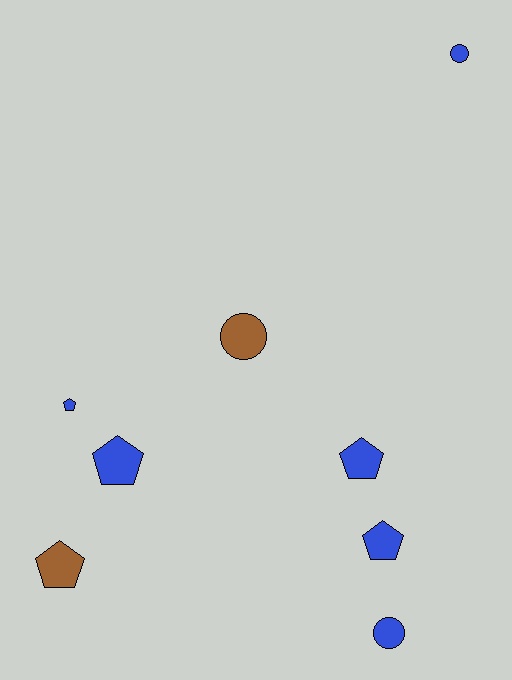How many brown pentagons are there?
There is 1 brown pentagon.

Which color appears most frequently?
Blue, with 6 objects.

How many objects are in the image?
There are 8 objects.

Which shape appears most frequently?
Pentagon, with 5 objects.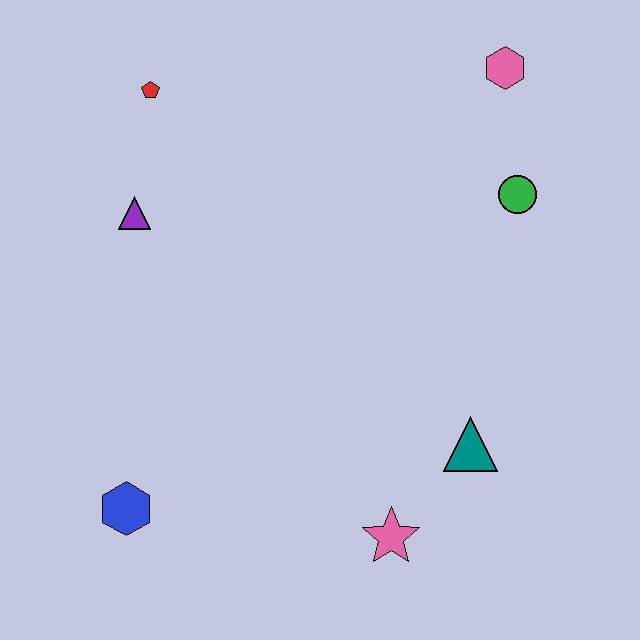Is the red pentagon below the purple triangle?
No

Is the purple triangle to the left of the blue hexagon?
No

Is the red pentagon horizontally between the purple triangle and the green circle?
Yes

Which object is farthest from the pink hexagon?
The blue hexagon is farthest from the pink hexagon.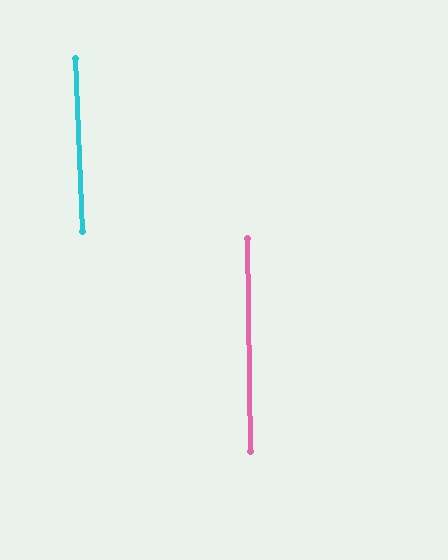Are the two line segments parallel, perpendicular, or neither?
Parallel — their directions differ by only 1.4°.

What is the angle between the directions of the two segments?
Approximately 1 degree.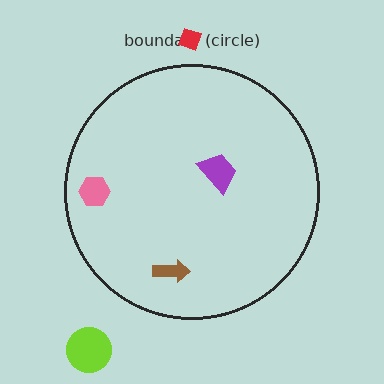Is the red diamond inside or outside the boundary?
Outside.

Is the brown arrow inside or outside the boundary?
Inside.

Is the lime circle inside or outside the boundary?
Outside.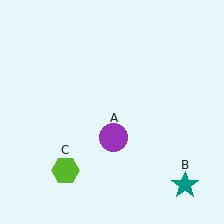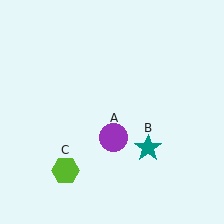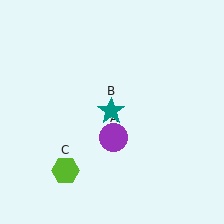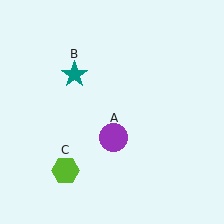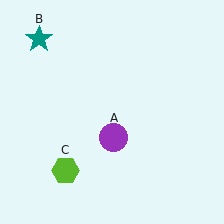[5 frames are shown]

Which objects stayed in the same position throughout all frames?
Purple circle (object A) and lime hexagon (object C) remained stationary.